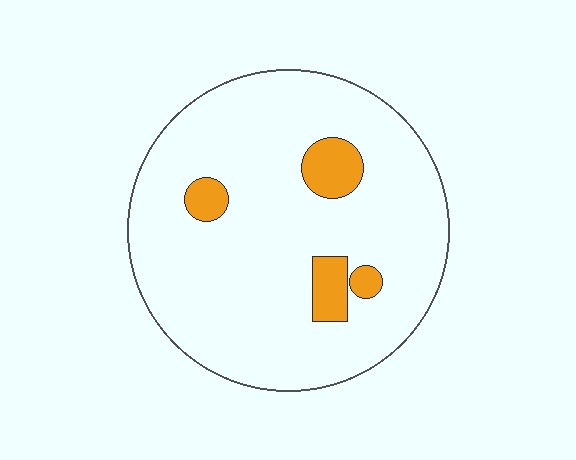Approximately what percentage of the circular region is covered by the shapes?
Approximately 10%.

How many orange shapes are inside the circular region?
4.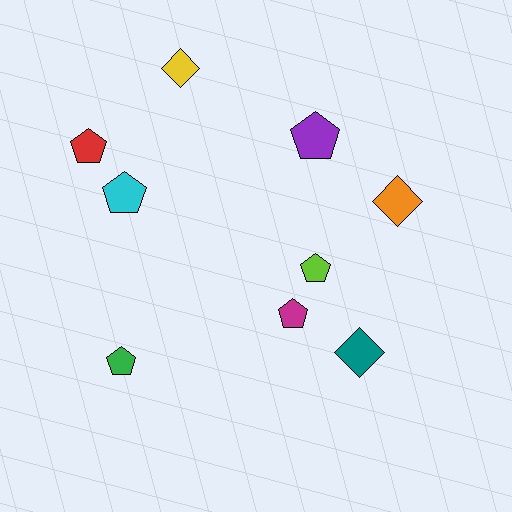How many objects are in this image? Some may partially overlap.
There are 9 objects.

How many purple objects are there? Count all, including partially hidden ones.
There is 1 purple object.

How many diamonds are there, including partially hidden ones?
There are 3 diamonds.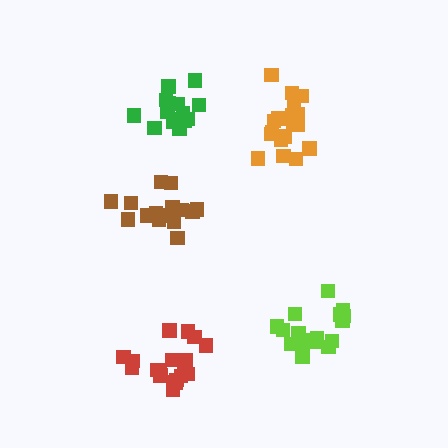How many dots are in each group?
Group 1: 16 dots, Group 2: 16 dots, Group 3: 18 dots, Group 4: 18 dots, Group 5: 18 dots (86 total).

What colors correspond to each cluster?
The clusters are colored: brown, green, orange, lime, red.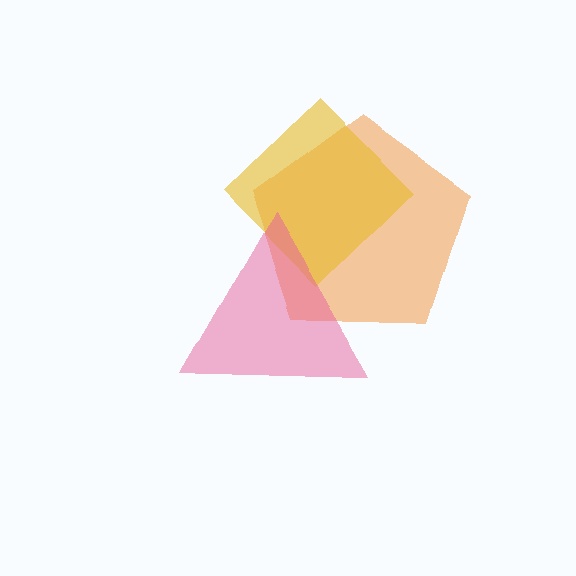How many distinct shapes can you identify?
There are 3 distinct shapes: an orange pentagon, a yellow diamond, a pink triangle.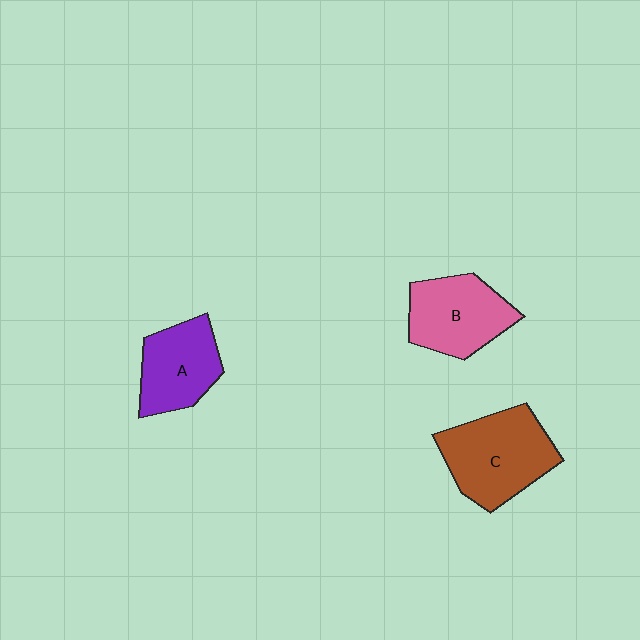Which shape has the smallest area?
Shape A (purple).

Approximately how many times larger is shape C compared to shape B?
Approximately 1.2 times.